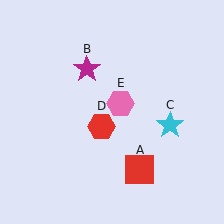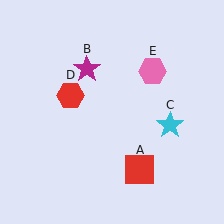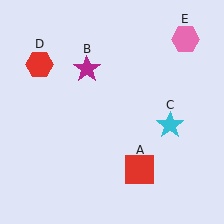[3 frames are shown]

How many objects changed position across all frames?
2 objects changed position: red hexagon (object D), pink hexagon (object E).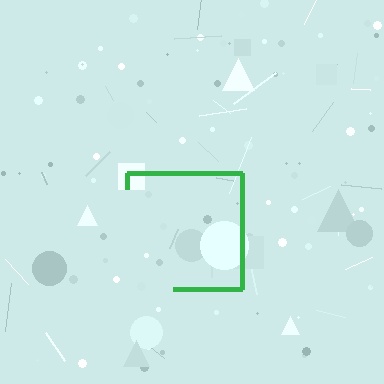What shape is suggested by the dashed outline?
The dashed outline suggests a square.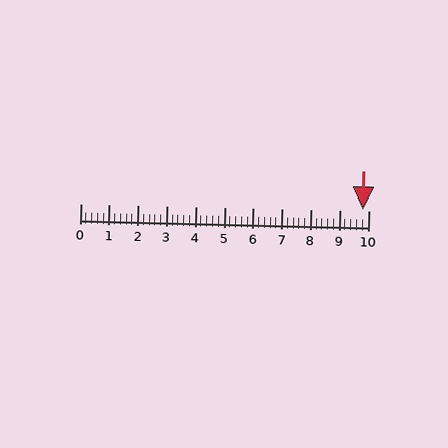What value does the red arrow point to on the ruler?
The red arrow points to approximately 9.8.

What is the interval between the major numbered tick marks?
The major tick marks are spaced 1 units apart.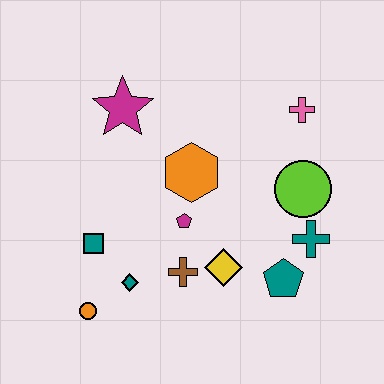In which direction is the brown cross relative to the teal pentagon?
The brown cross is to the left of the teal pentagon.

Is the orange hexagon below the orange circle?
No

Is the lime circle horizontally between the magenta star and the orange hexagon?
No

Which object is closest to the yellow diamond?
The brown cross is closest to the yellow diamond.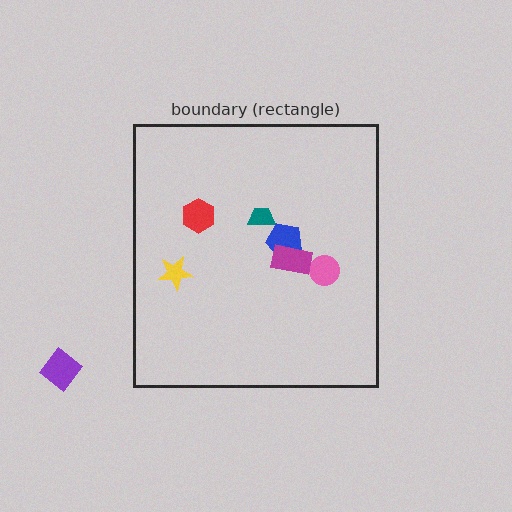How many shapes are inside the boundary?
6 inside, 1 outside.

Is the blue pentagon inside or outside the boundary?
Inside.